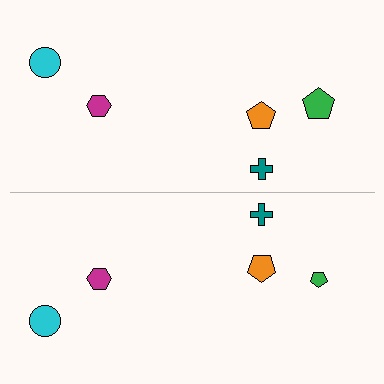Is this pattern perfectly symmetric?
No, the pattern is not perfectly symmetric. The green pentagon on the bottom side has a different size than its mirror counterpart.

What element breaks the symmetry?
The green pentagon on the bottom side has a different size than its mirror counterpart.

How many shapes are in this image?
There are 10 shapes in this image.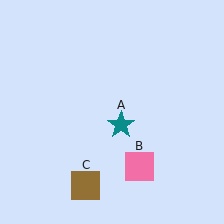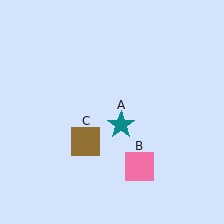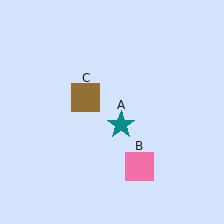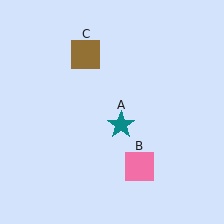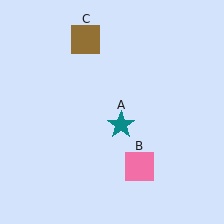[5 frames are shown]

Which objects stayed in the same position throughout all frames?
Teal star (object A) and pink square (object B) remained stationary.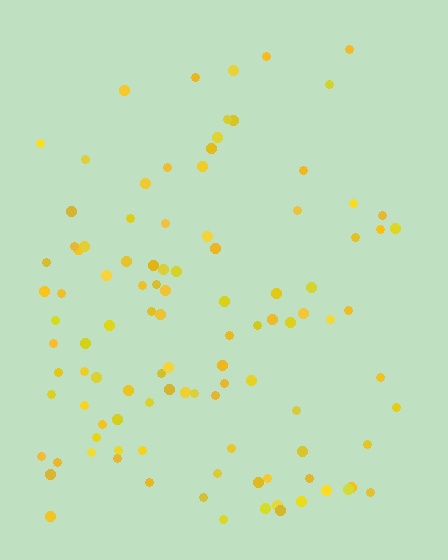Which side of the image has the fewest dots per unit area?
The top.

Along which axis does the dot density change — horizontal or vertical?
Vertical.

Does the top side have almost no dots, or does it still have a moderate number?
Still a moderate number, just noticeably fewer than the bottom.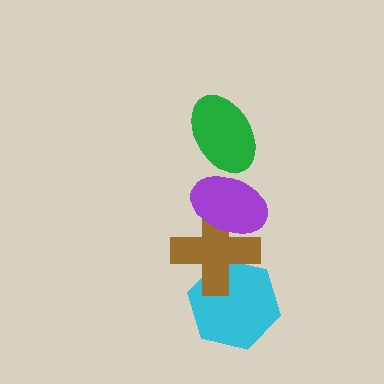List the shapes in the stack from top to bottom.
From top to bottom: the green ellipse, the purple ellipse, the brown cross, the cyan hexagon.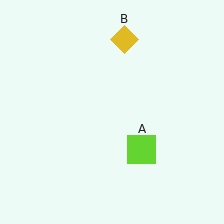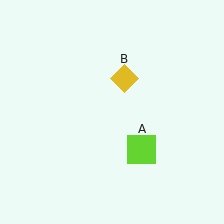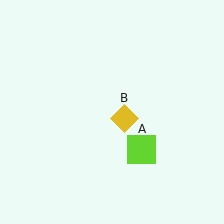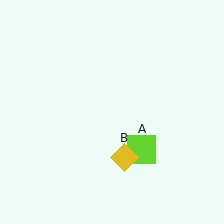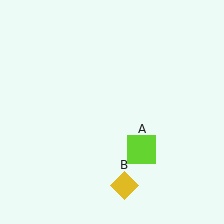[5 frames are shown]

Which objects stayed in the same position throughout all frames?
Lime square (object A) remained stationary.